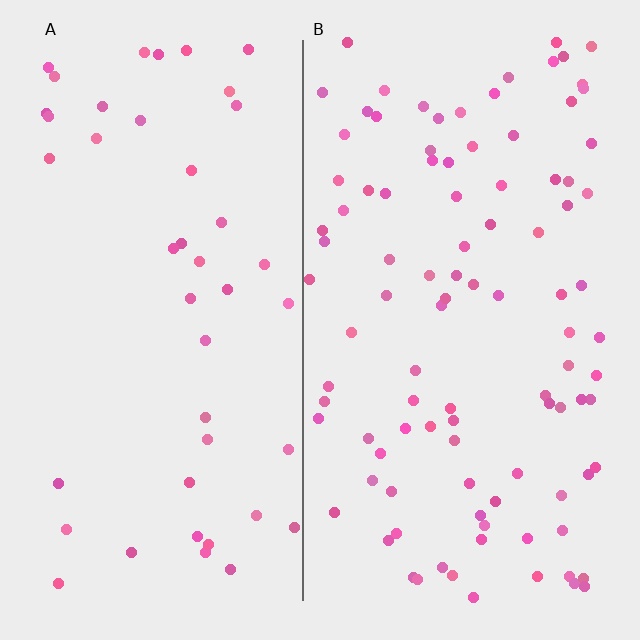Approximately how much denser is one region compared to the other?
Approximately 2.3× — region B over region A.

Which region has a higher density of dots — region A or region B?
B (the right).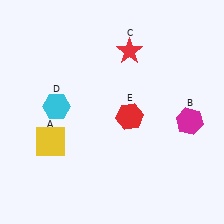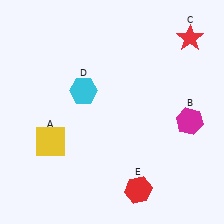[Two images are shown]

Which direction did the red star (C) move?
The red star (C) moved right.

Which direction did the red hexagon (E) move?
The red hexagon (E) moved down.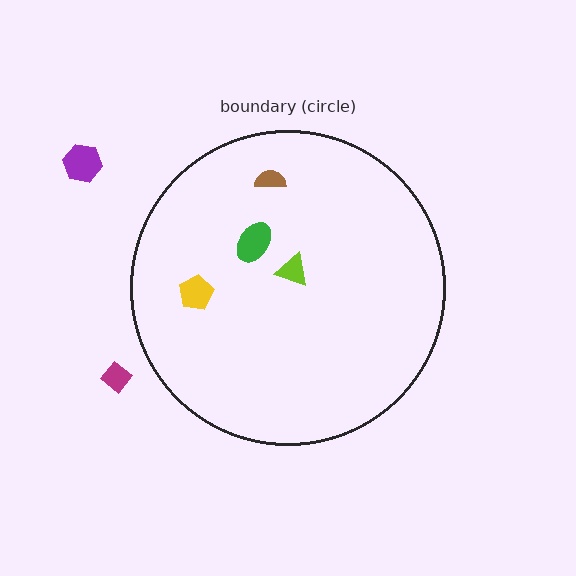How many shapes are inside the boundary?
4 inside, 2 outside.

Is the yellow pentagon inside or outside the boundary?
Inside.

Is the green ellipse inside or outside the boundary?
Inside.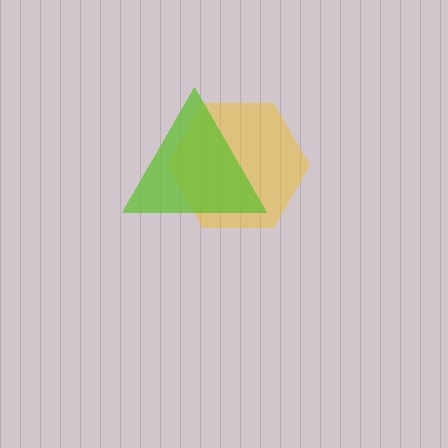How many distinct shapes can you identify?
There are 2 distinct shapes: a yellow hexagon, a lime triangle.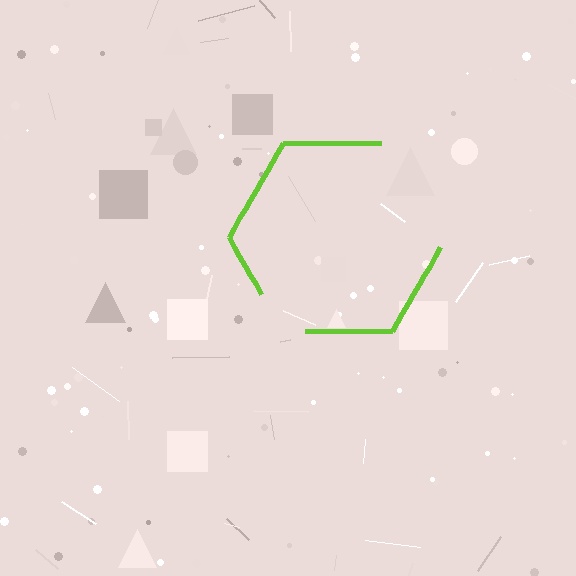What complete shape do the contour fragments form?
The contour fragments form a hexagon.